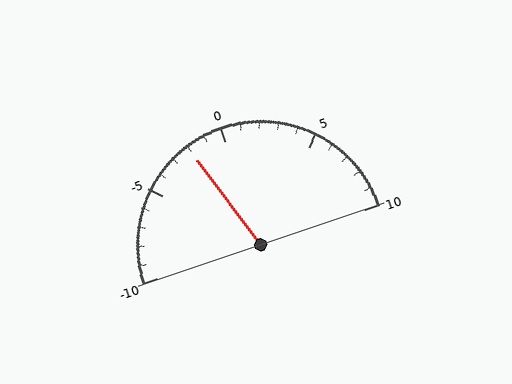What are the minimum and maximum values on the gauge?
The gauge ranges from -10 to 10.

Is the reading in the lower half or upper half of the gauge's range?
The reading is in the lower half of the range (-10 to 10).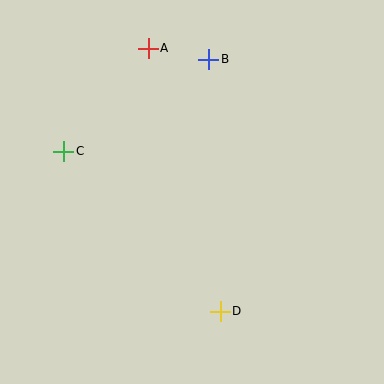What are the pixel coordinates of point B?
Point B is at (209, 59).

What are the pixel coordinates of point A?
Point A is at (148, 48).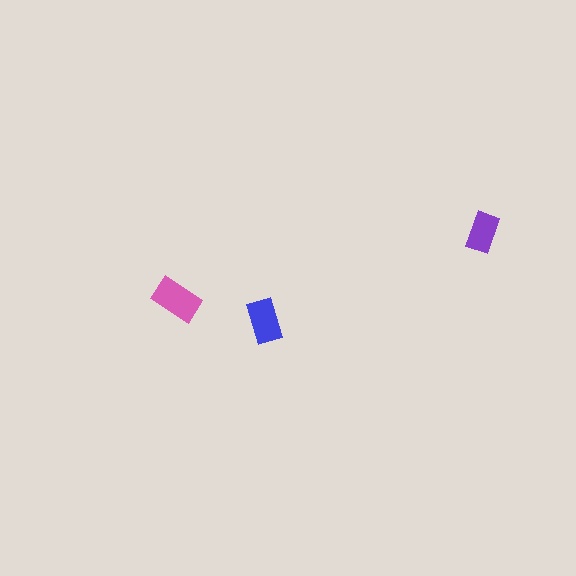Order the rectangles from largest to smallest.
the pink one, the blue one, the purple one.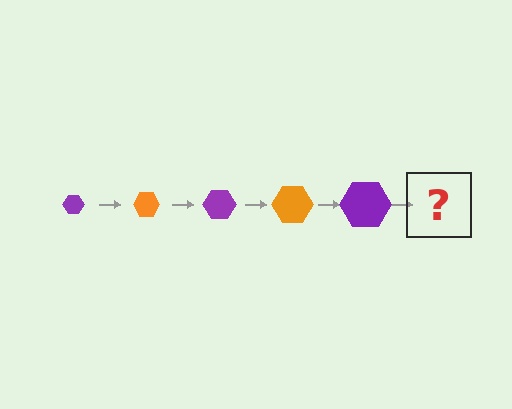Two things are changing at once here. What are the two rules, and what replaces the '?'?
The two rules are that the hexagon grows larger each step and the color cycles through purple and orange. The '?' should be an orange hexagon, larger than the previous one.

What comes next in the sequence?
The next element should be an orange hexagon, larger than the previous one.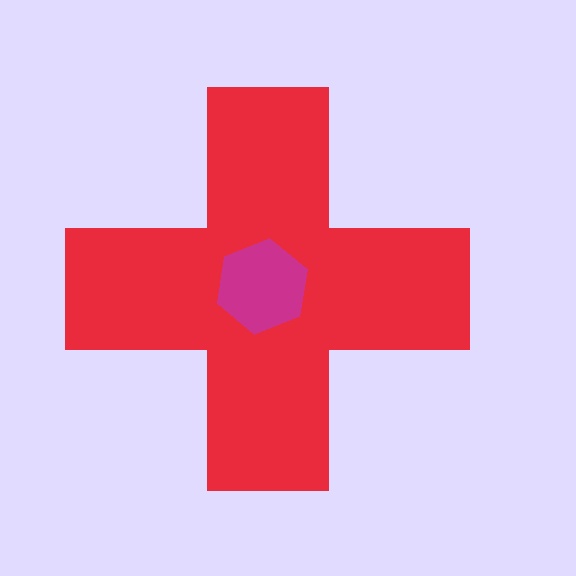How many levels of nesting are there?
2.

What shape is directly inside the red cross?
The magenta hexagon.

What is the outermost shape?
The red cross.